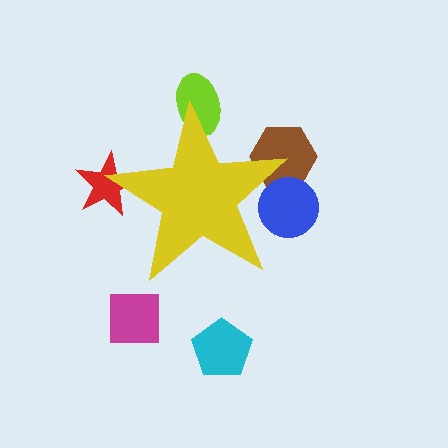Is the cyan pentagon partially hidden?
No, the cyan pentagon is fully visible.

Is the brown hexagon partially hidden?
Yes, the brown hexagon is partially hidden behind the yellow star.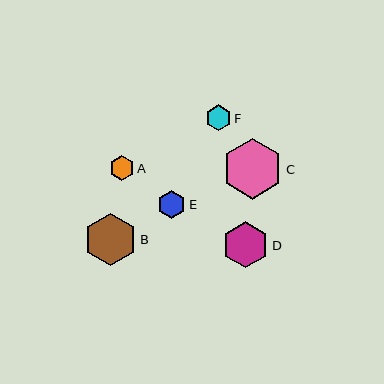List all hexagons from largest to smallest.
From largest to smallest: C, B, D, E, F, A.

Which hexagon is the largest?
Hexagon C is the largest with a size of approximately 61 pixels.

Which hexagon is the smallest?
Hexagon A is the smallest with a size of approximately 24 pixels.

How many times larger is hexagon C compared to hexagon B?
Hexagon C is approximately 1.2 times the size of hexagon B.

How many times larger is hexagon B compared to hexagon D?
Hexagon B is approximately 1.1 times the size of hexagon D.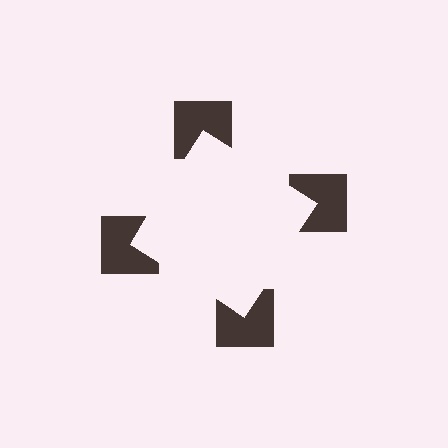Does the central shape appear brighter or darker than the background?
It typically appears slightly brighter than the background, even though no actual brightness change is drawn.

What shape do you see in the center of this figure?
An illusory square — its edges are inferred from the aligned wedge cuts in the notched squares, not physically drawn.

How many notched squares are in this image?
There are 4 — one at each vertex of the illusory square.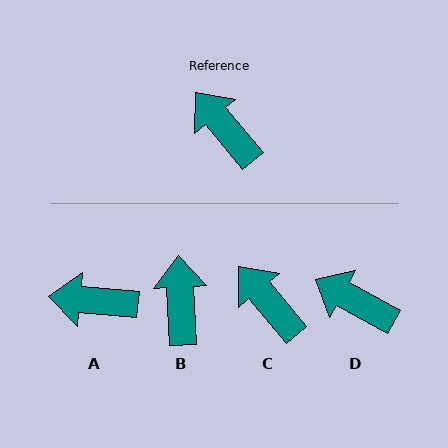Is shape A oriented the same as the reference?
No, it is off by about 45 degrees.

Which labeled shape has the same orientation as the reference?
C.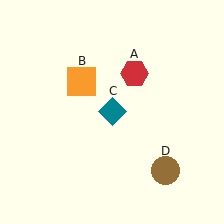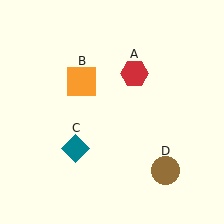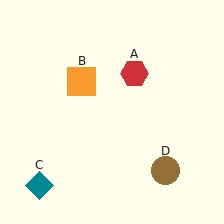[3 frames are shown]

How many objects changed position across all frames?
1 object changed position: teal diamond (object C).